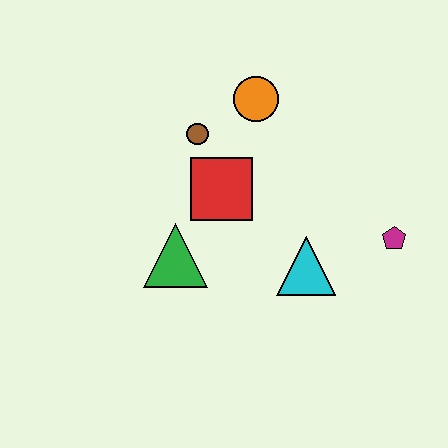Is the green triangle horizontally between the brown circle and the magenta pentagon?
No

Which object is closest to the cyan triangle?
The magenta pentagon is closest to the cyan triangle.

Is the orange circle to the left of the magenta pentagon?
Yes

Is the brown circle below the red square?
No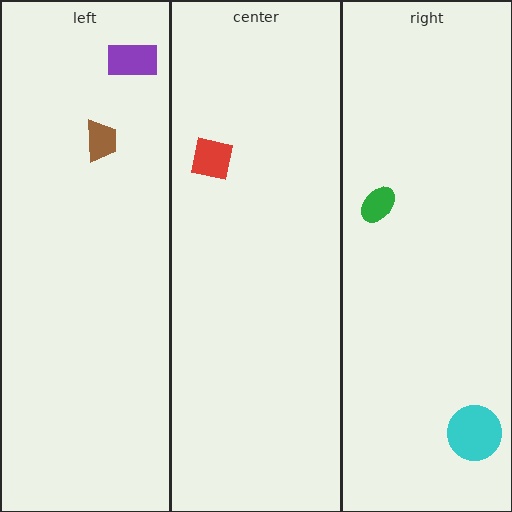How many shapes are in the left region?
2.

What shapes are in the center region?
The red square.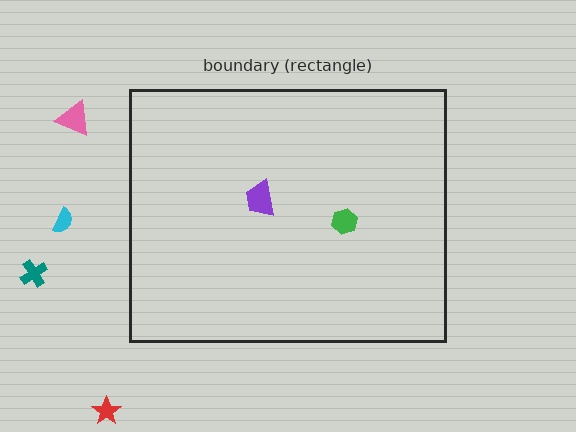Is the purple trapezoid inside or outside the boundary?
Inside.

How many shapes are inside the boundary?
2 inside, 4 outside.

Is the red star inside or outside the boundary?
Outside.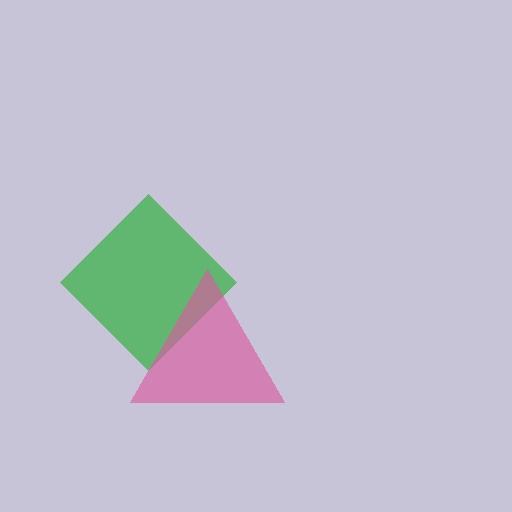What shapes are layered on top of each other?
The layered shapes are: a green diamond, a pink triangle.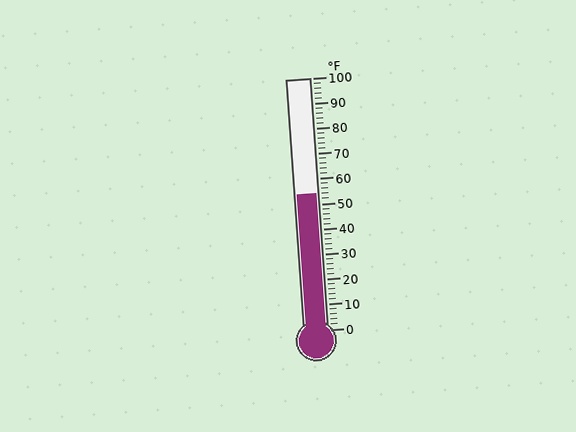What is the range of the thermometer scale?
The thermometer scale ranges from 0°F to 100°F.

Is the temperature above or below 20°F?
The temperature is above 20°F.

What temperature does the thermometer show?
The thermometer shows approximately 54°F.